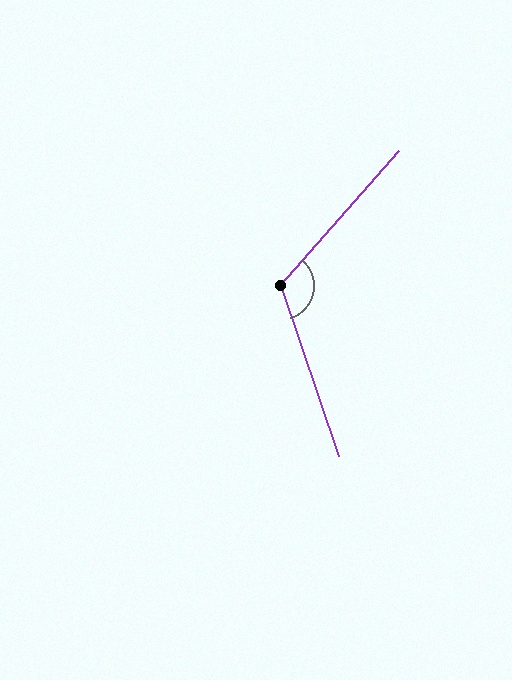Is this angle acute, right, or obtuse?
It is obtuse.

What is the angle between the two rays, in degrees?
Approximately 120 degrees.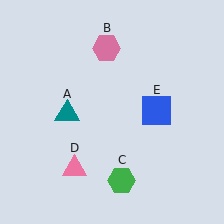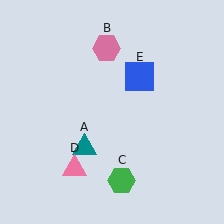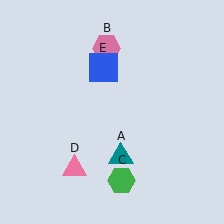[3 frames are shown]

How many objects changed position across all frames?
2 objects changed position: teal triangle (object A), blue square (object E).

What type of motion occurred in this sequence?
The teal triangle (object A), blue square (object E) rotated counterclockwise around the center of the scene.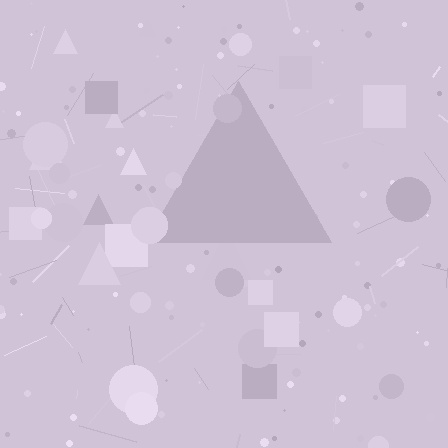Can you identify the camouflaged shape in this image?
The camouflaged shape is a triangle.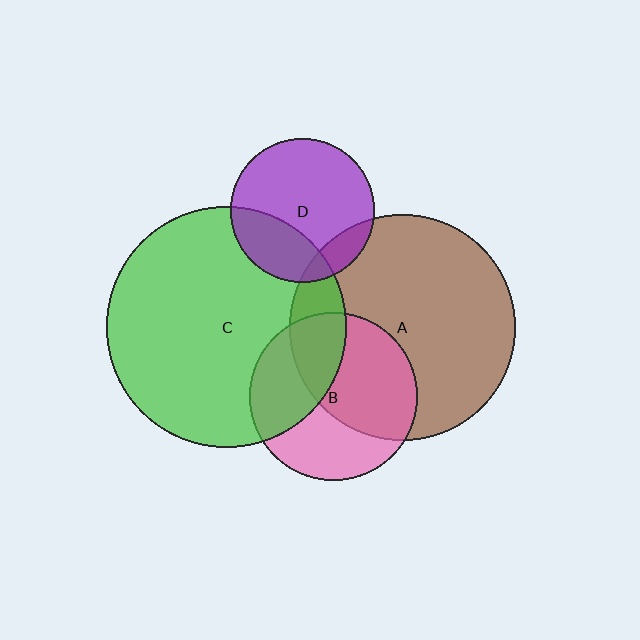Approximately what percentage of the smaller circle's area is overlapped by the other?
Approximately 55%.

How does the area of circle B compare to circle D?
Approximately 1.4 times.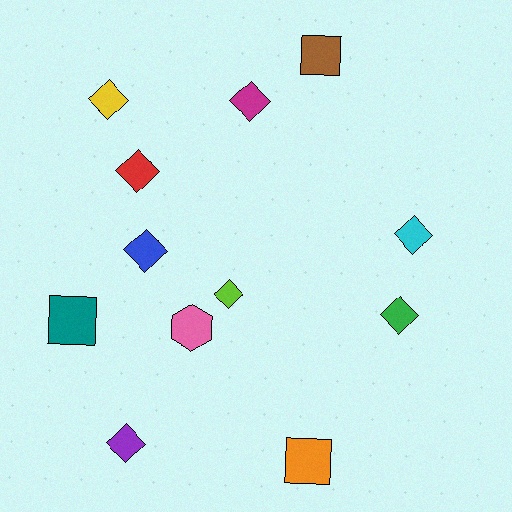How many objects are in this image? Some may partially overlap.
There are 12 objects.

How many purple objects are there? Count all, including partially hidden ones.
There is 1 purple object.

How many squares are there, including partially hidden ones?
There are 3 squares.